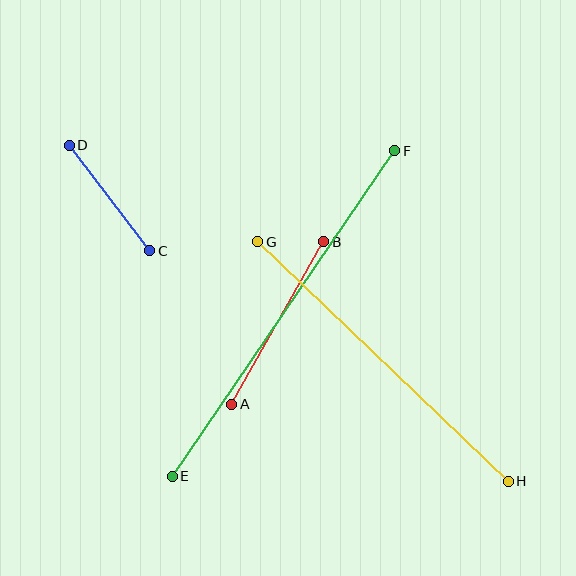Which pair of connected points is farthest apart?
Points E and F are farthest apart.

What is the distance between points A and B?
The distance is approximately 187 pixels.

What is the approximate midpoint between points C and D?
The midpoint is at approximately (110, 198) pixels.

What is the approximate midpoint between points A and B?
The midpoint is at approximately (278, 323) pixels.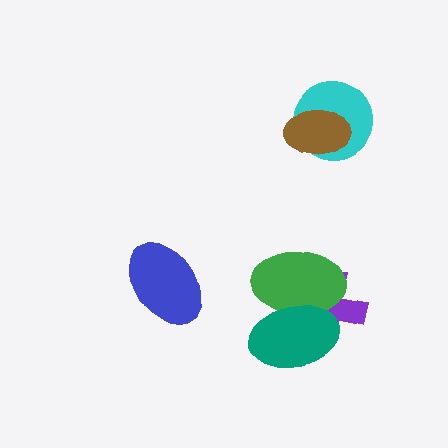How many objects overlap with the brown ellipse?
1 object overlaps with the brown ellipse.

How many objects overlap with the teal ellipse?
2 objects overlap with the teal ellipse.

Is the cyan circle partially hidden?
Yes, it is partially covered by another shape.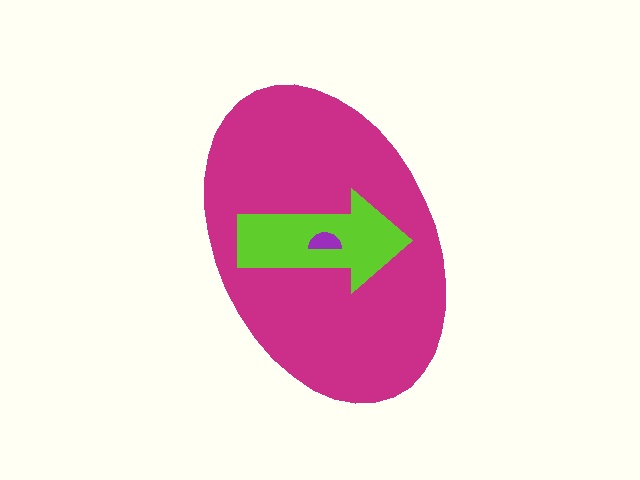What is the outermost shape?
The magenta ellipse.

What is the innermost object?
The purple semicircle.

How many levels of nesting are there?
3.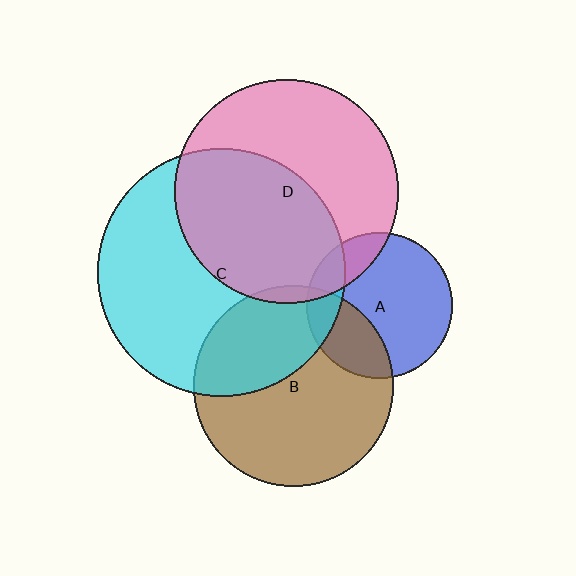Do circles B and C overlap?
Yes.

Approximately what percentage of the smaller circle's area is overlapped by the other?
Approximately 35%.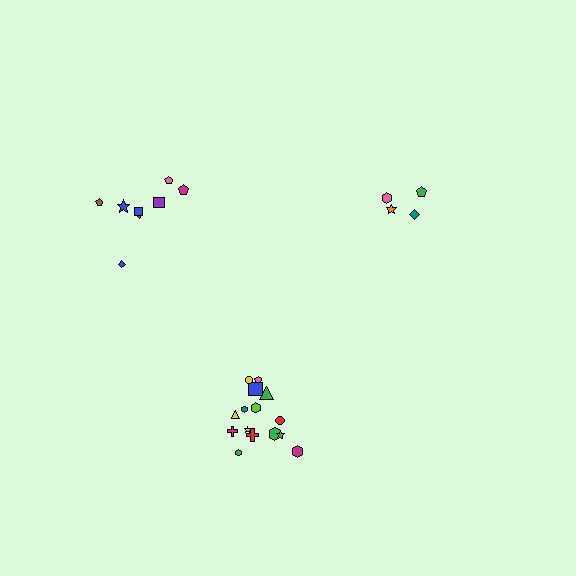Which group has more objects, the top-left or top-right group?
The top-left group.